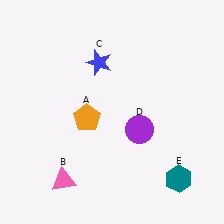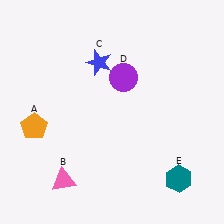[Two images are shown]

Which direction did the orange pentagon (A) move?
The orange pentagon (A) moved left.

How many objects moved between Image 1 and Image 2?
2 objects moved between the two images.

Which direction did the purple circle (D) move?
The purple circle (D) moved up.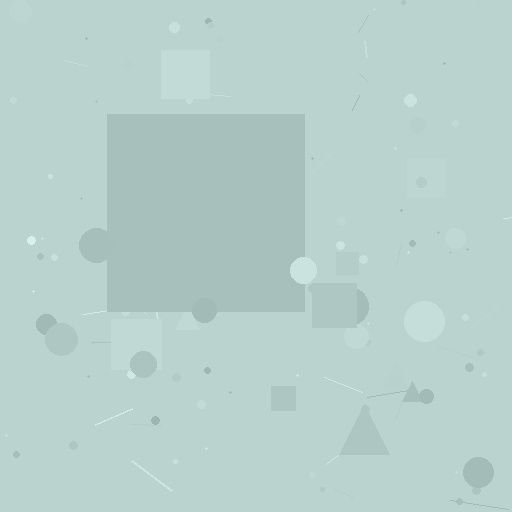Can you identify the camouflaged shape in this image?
The camouflaged shape is a square.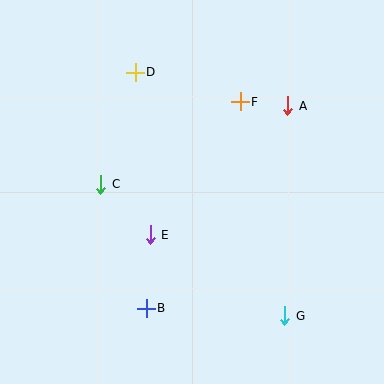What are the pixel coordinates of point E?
Point E is at (150, 235).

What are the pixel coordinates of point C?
Point C is at (101, 184).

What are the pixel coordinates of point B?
Point B is at (146, 308).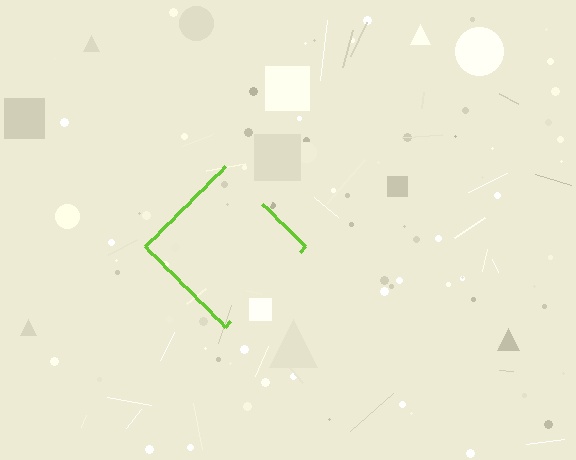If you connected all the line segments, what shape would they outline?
They would outline a diamond.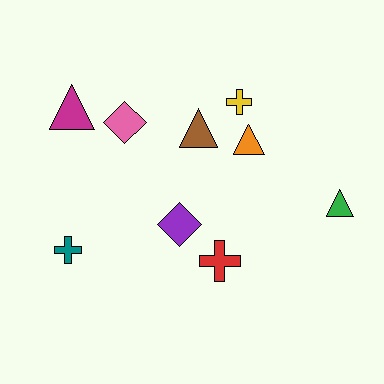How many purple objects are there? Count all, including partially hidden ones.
There is 1 purple object.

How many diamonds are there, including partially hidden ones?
There are 2 diamonds.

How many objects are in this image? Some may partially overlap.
There are 9 objects.